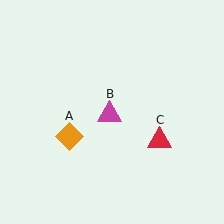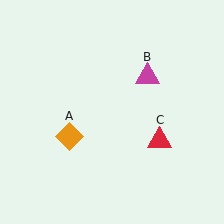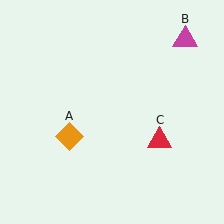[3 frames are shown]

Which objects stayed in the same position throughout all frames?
Orange diamond (object A) and red triangle (object C) remained stationary.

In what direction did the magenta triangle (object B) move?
The magenta triangle (object B) moved up and to the right.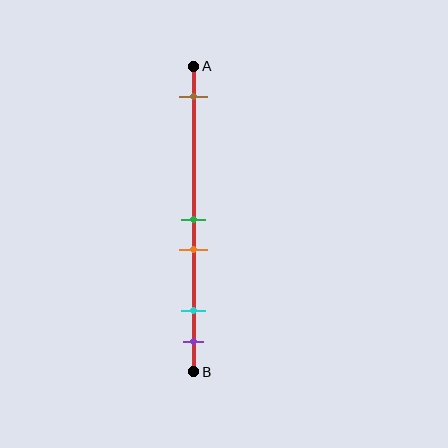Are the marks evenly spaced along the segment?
No, the marks are not evenly spaced.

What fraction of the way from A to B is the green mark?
The green mark is approximately 50% (0.5) of the way from A to B.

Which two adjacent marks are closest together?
The green and orange marks are the closest adjacent pair.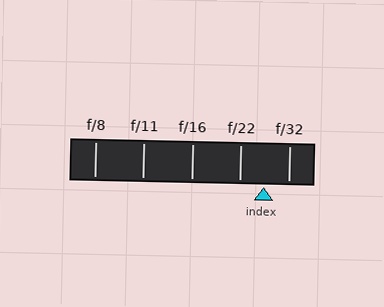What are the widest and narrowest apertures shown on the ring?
The widest aperture shown is f/8 and the narrowest is f/32.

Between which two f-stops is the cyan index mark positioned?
The index mark is between f/22 and f/32.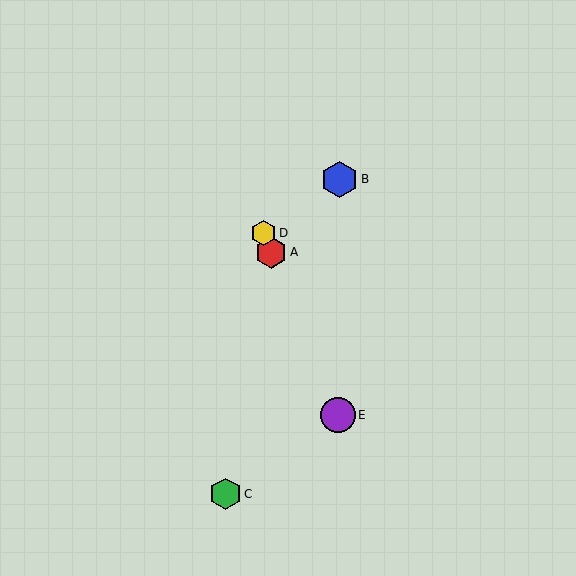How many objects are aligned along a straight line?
3 objects (A, D, E) are aligned along a straight line.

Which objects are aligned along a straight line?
Objects A, D, E are aligned along a straight line.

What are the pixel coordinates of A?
Object A is at (271, 252).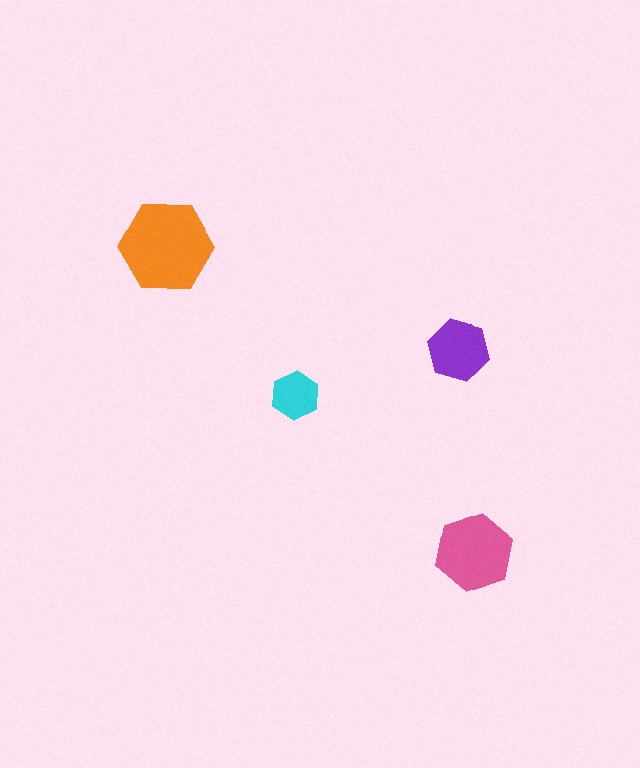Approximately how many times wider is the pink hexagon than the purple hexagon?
About 1.5 times wider.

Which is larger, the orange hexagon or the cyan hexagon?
The orange one.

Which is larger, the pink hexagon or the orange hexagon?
The orange one.